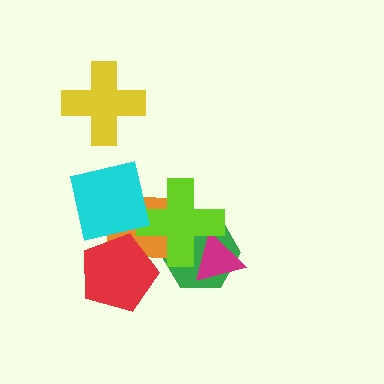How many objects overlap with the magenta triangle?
2 objects overlap with the magenta triangle.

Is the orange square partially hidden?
Yes, it is partially covered by another shape.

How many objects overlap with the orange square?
4 objects overlap with the orange square.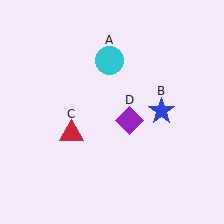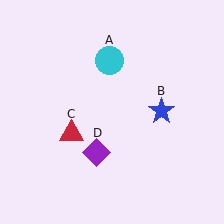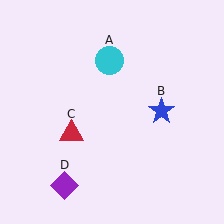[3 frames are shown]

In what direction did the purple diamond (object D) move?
The purple diamond (object D) moved down and to the left.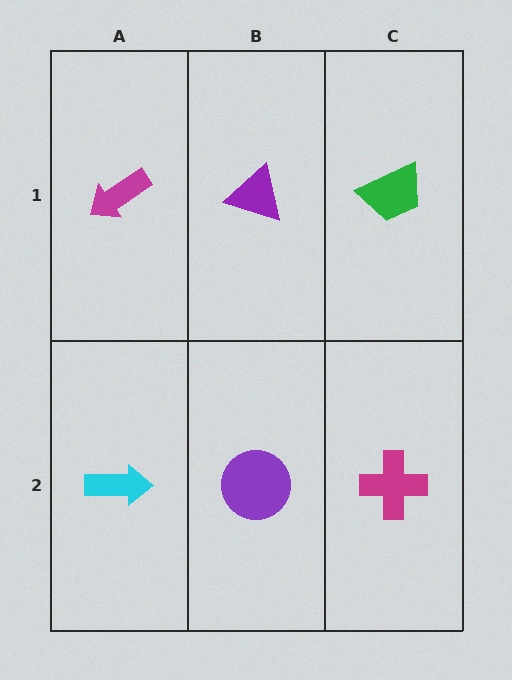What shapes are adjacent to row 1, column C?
A magenta cross (row 2, column C), a purple triangle (row 1, column B).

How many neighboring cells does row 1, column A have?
2.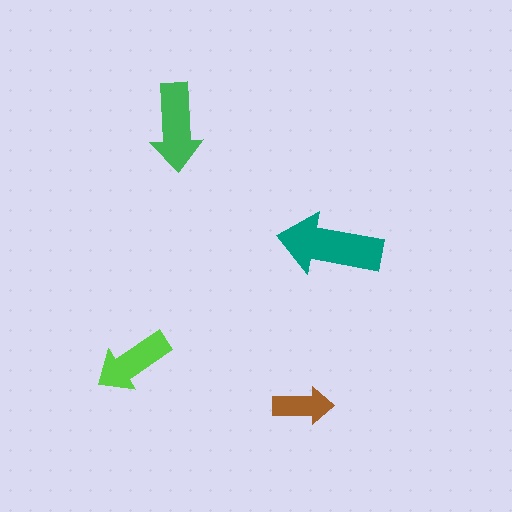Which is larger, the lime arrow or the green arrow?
The green one.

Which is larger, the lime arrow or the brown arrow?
The lime one.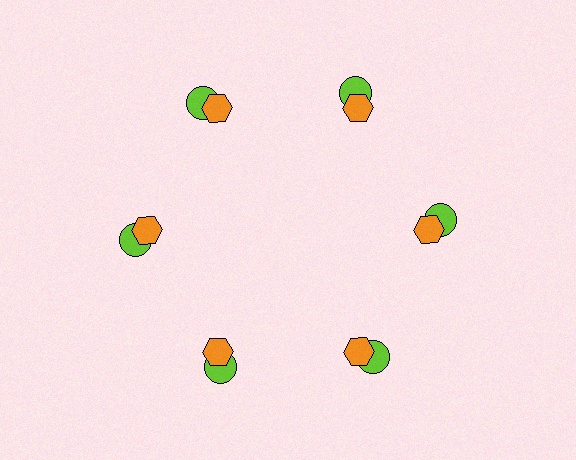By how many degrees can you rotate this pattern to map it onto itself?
The pattern maps onto itself every 60 degrees of rotation.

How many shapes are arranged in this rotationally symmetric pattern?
There are 12 shapes, arranged in 6 groups of 2.